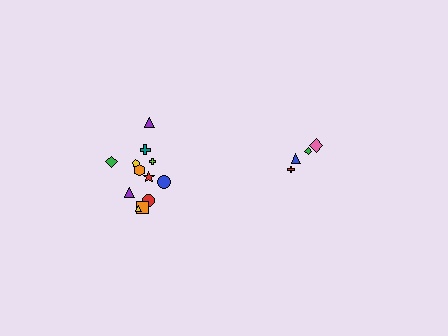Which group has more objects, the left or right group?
The left group.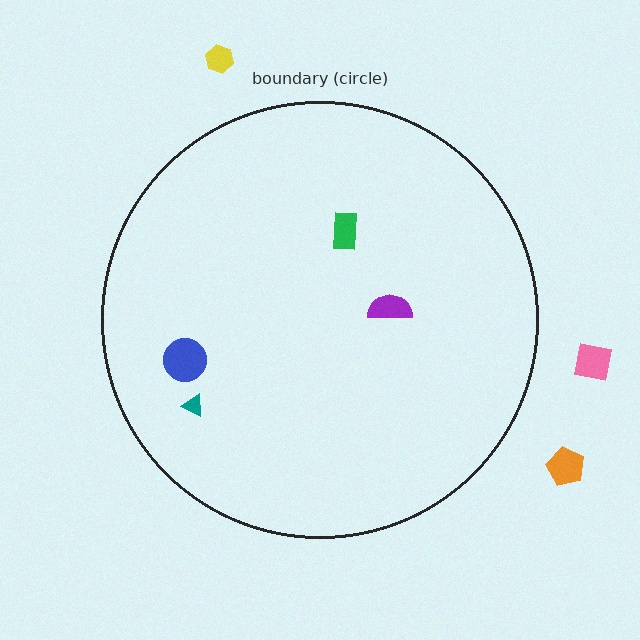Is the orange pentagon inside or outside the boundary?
Outside.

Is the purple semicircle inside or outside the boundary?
Inside.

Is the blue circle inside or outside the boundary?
Inside.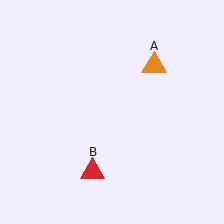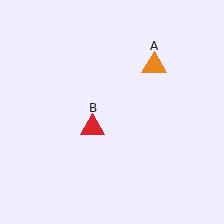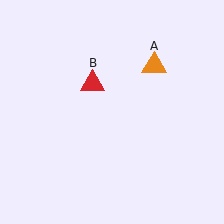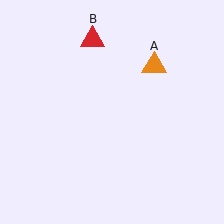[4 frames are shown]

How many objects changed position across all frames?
1 object changed position: red triangle (object B).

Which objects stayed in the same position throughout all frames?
Orange triangle (object A) remained stationary.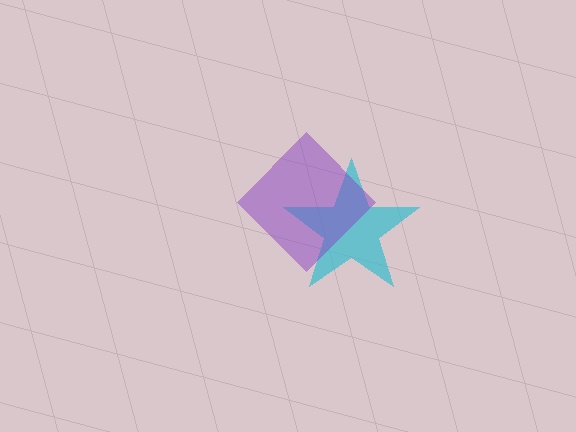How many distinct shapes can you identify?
There are 2 distinct shapes: a cyan star, a purple diamond.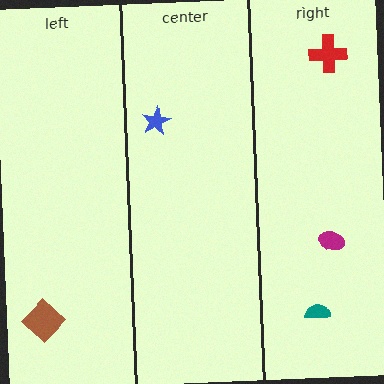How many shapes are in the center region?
1.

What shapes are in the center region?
The blue star.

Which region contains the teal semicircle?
The right region.